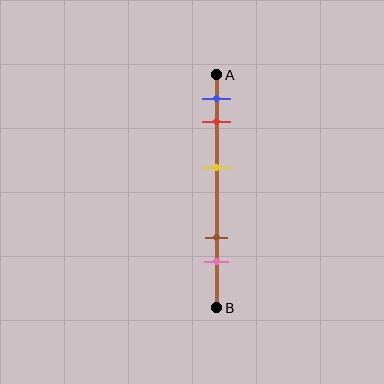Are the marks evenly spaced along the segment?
No, the marks are not evenly spaced.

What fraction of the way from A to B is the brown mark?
The brown mark is approximately 70% (0.7) of the way from A to B.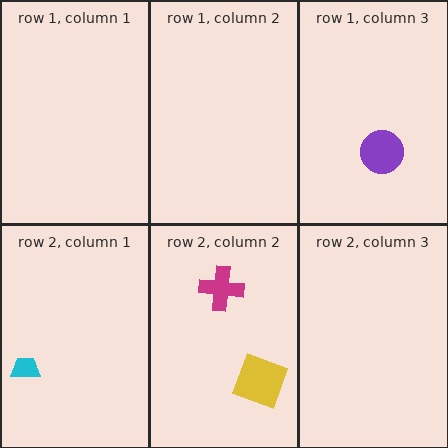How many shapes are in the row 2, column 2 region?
2.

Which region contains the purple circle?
The row 1, column 3 region.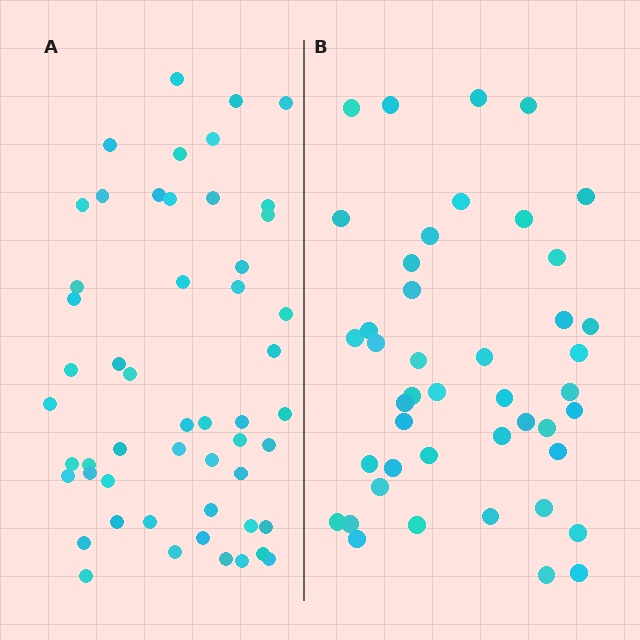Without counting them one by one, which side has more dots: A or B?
Region A (the left region) has more dots.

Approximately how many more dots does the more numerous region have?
Region A has roughly 8 or so more dots than region B.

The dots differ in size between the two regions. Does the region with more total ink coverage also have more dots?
No. Region B has more total ink coverage because its dots are larger, but region A actually contains more individual dots. Total area can be misleading — the number of items is what matters here.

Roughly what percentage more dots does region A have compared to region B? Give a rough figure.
About 20% more.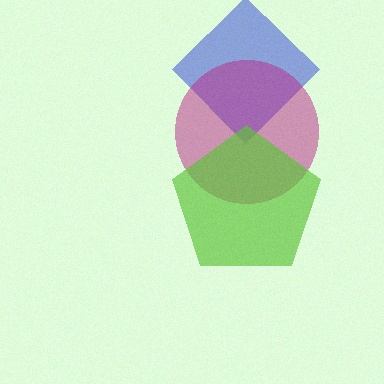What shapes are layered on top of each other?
The layered shapes are: a blue diamond, a magenta circle, a lime pentagon.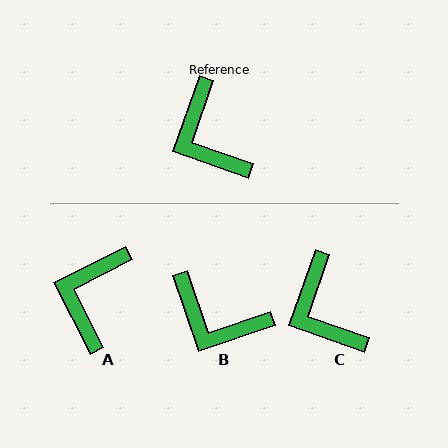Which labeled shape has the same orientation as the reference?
C.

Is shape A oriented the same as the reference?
No, it is off by about 44 degrees.